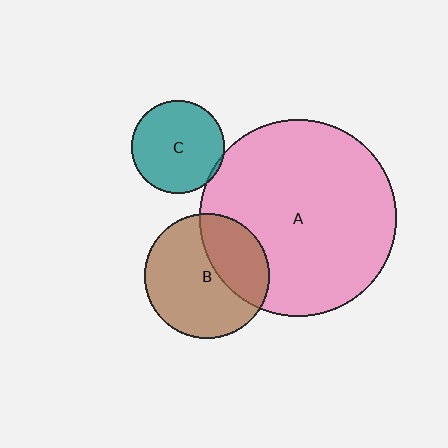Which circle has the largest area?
Circle A (pink).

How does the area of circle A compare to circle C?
Approximately 4.5 times.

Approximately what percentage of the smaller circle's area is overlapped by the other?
Approximately 5%.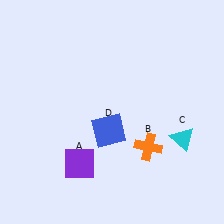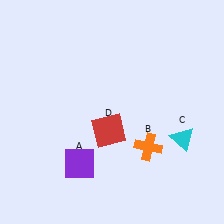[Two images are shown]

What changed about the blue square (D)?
In Image 1, D is blue. In Image 2, it changed to red.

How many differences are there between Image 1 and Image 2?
There is 1 difference between the two images.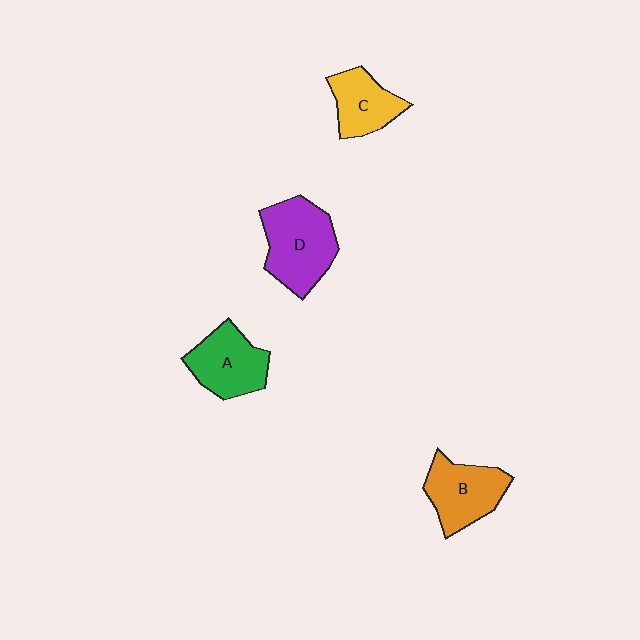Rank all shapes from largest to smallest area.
From largest to smallest: D (purple), B (orange), A (green), C (yellow).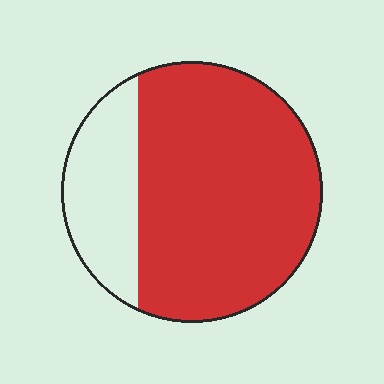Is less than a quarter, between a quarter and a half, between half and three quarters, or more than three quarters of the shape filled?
More than three quarters.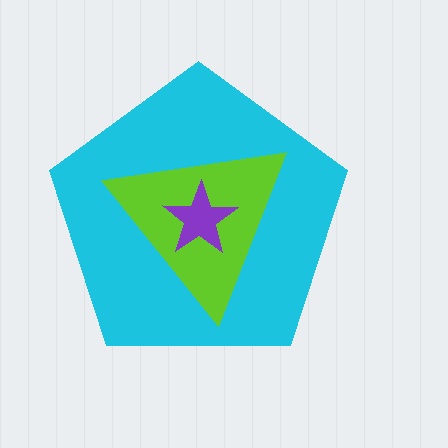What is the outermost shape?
The cyan pentagon.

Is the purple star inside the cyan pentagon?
Yes.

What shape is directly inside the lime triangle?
The purple star.